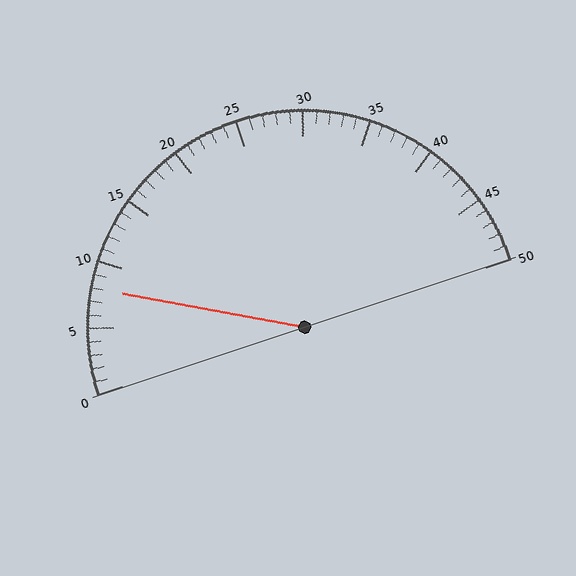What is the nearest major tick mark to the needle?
The nearest major tick mark is 10.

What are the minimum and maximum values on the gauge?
The gauge ranges from 0 to 50.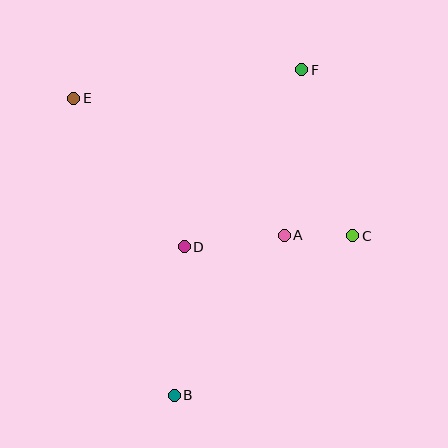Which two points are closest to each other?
Points A and C are closest to each other.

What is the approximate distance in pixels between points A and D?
The distance between A and D is approximately 101 pixels.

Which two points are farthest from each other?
Points B and F are farthest from each other.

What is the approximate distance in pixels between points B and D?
The distance between B and D is approximately 149 pixels.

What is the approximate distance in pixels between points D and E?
The distance between D and E is approximately 185 pixels.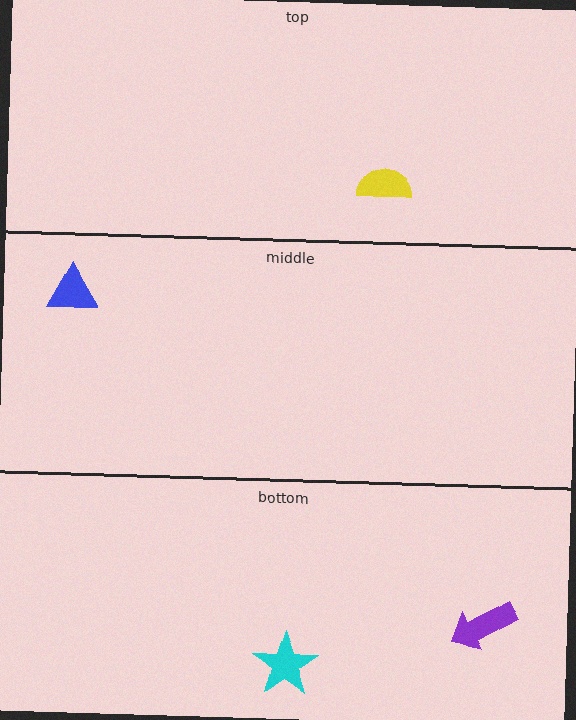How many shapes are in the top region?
1.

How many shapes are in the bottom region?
2.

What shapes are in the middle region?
The blue triangle.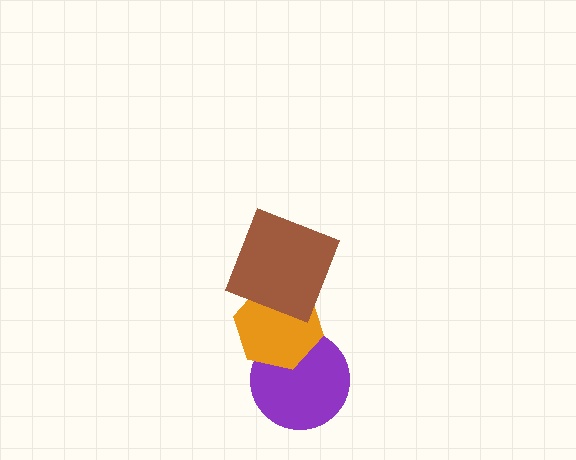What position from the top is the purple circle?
The purple circle is 3rd from the top.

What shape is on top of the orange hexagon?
The brown square is on top of the orange hexagon.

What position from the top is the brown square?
The brown square is 1st from the top.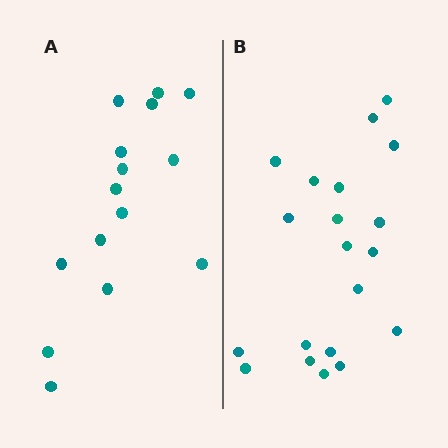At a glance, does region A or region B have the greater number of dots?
Region B (the right region) has more dots.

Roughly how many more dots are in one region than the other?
Region B has about 5 more dots than region A.